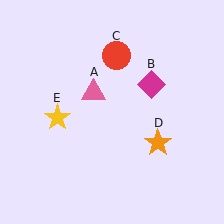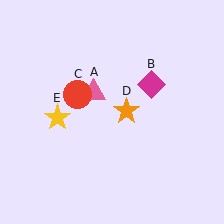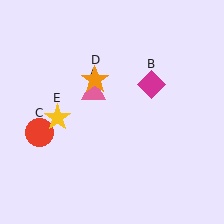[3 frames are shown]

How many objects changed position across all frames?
2 objects changed position: red circle (object C), orange star (object D).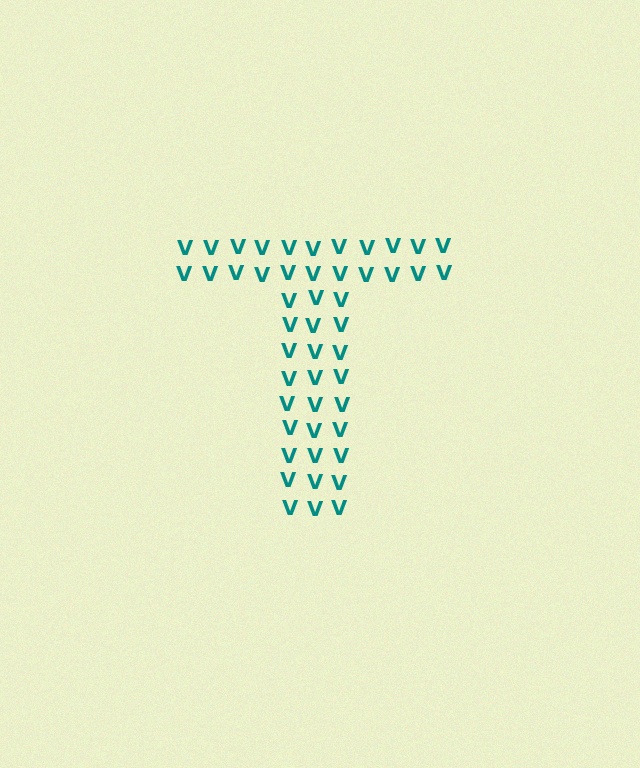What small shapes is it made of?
It is made of small letter V's.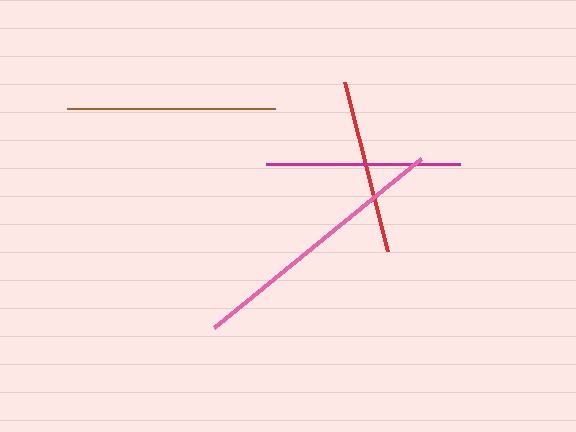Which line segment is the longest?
The pink line is the longest at approximately 268 pixels.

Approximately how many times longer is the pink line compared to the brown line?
The pink line is approximately 1.3 times the length of the brown line.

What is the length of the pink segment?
The pink segment is approximately 268 pixels long.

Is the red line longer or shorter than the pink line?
The pink line is longer than the red line.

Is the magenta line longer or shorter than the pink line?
The pink line is longer than the magenta line.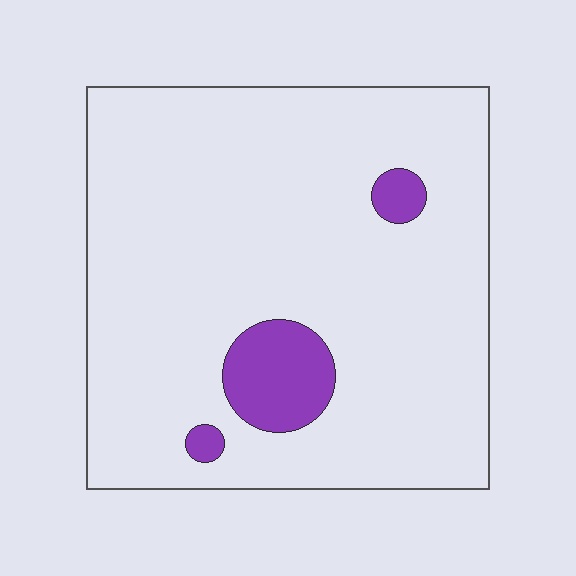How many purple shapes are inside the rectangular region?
3.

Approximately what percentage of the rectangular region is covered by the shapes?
Approximately 10%.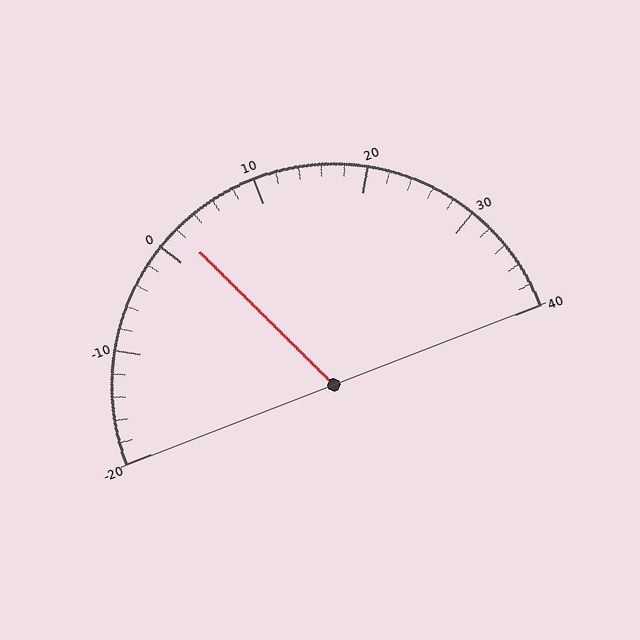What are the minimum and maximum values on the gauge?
The gauge ranges from -20 to 40.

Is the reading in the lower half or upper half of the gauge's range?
The reading is in the lower half of the range (-20 to 40).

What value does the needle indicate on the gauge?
The needle indicates approximately 2.